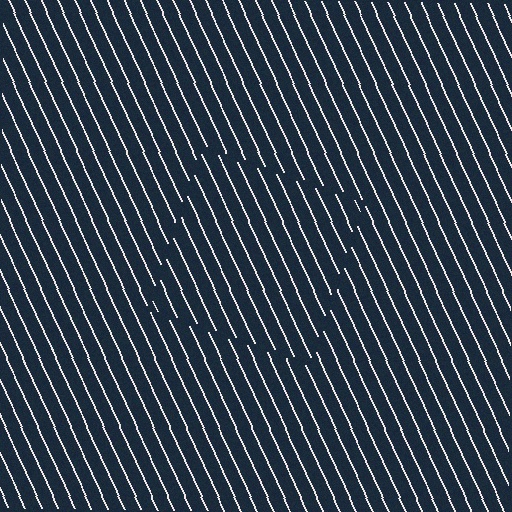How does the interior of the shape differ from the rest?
The interior of the shape contains the same grating, shifted by half a period — the contour is defined by the phase discontinuity where line-ends from the inner and outer gratings abut.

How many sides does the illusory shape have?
4 sides — the line-ends trace a square.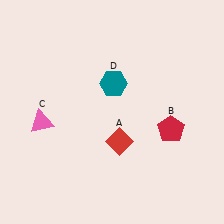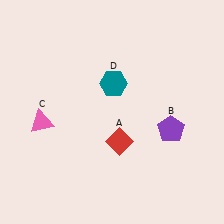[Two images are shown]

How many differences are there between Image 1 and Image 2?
There is 1 difference between the two images.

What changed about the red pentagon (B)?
In Image 1, B is red. In Image 2, it changed to purple.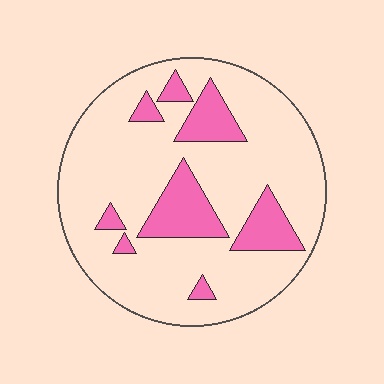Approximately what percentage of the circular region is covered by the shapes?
Approximately 20%.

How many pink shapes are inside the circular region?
8.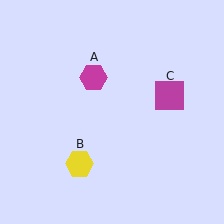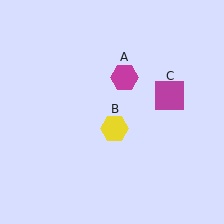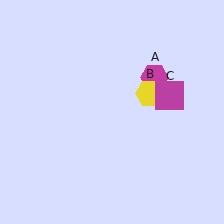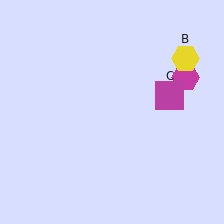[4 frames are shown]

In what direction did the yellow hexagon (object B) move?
The yellow hexagon (object B) moved up and to the right.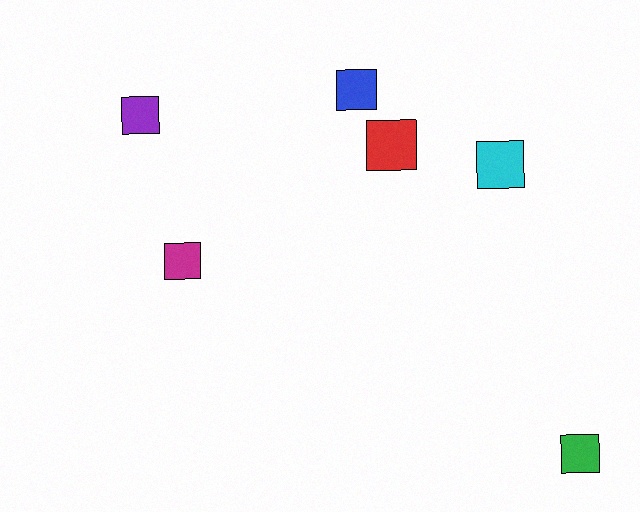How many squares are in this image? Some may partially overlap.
There are 6 squares.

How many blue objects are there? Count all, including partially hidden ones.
There is 1 blue object.